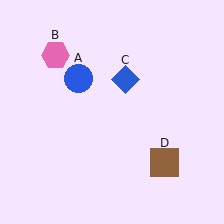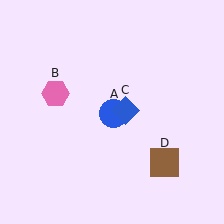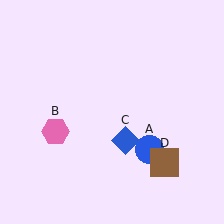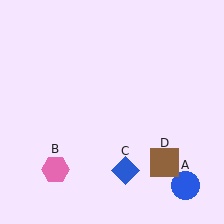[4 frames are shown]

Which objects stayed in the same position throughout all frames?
Brown square (object D) remained stationary.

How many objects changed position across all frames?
3 objects changed position: blue circle (object A), pink hexagon (object B), blue diamond (object C).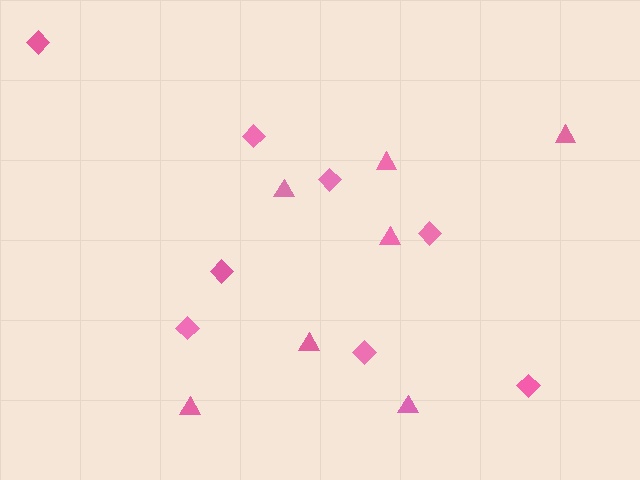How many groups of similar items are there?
There are 2 groups: one group of diamonds (8) and one group of triangles (7).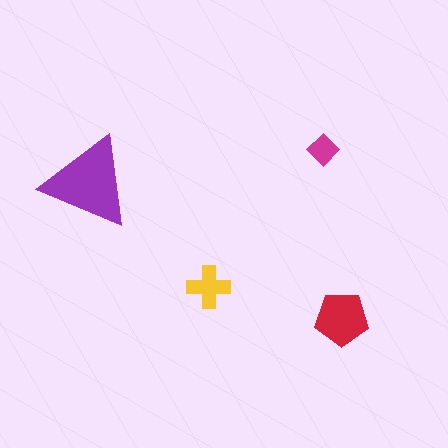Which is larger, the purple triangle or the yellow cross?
The purple triangle.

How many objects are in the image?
There are 4 objects in the image.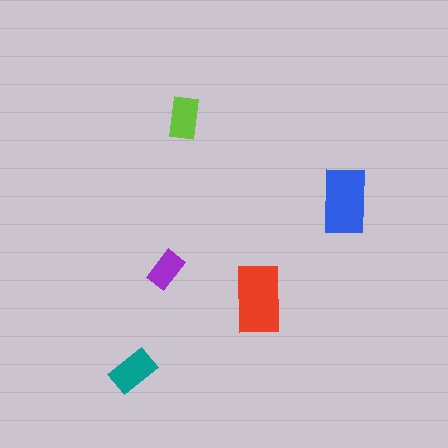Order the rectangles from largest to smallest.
the red one, the blue one, the teal one, the lime one, the purple one.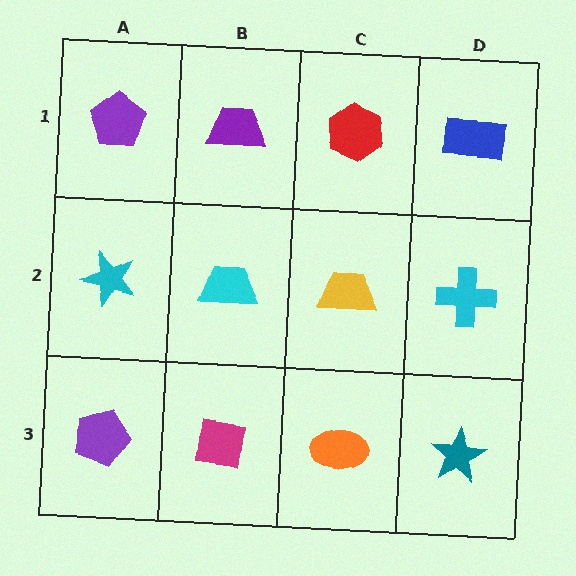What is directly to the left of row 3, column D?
An orange ellipse.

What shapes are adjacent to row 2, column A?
A purple pentagon (row 1, column A), a purple pentagon (row 3, column A), a cyan trapezoid (row 2, column B).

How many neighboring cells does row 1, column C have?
3.